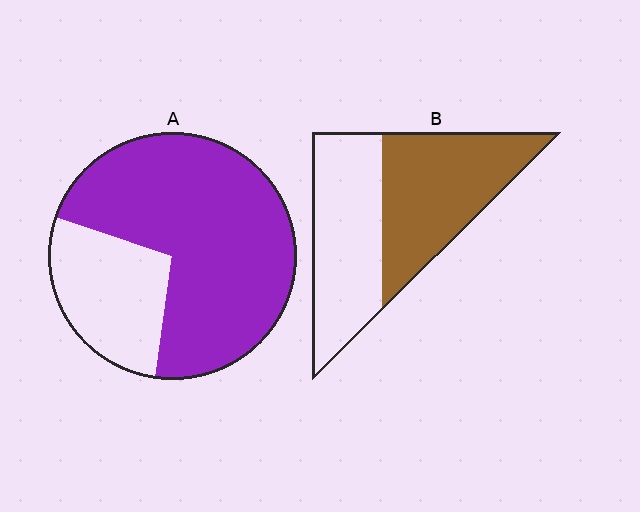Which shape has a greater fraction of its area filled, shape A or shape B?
Shape A.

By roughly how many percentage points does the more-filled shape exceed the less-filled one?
By roughly 20 percentage points (A over B).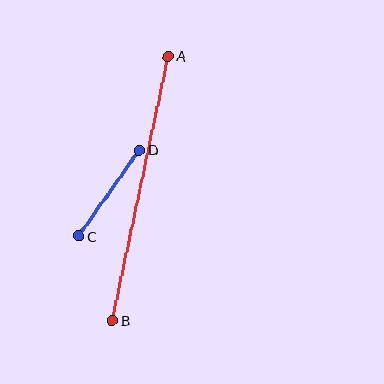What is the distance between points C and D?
The distance is approximately 105 pixels.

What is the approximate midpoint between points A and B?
The midpoint is at approximately (140, 189) pixels.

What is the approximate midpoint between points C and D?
The midpoint is at approximately (109, 193) pixels.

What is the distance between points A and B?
The distance is approximately 270 pixels.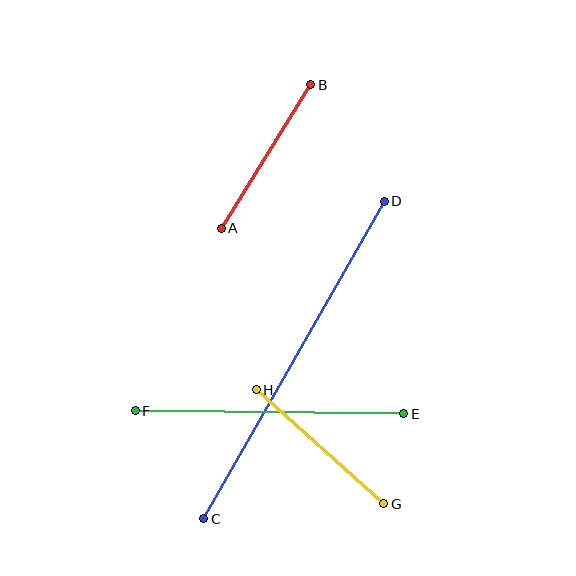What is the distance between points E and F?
The distance is approximately 269 pixels.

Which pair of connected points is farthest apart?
Points C and D are farthest apart.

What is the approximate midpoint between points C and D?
The midpoint is at approximately (294, 360) pixels.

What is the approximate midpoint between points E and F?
The midpoint is at approximately (270, 412) pixels.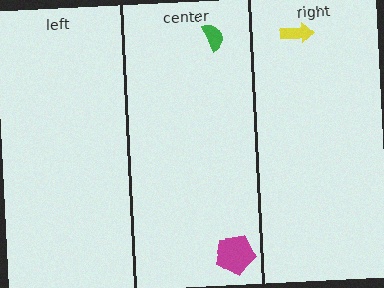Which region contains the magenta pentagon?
The center region.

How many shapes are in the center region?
2.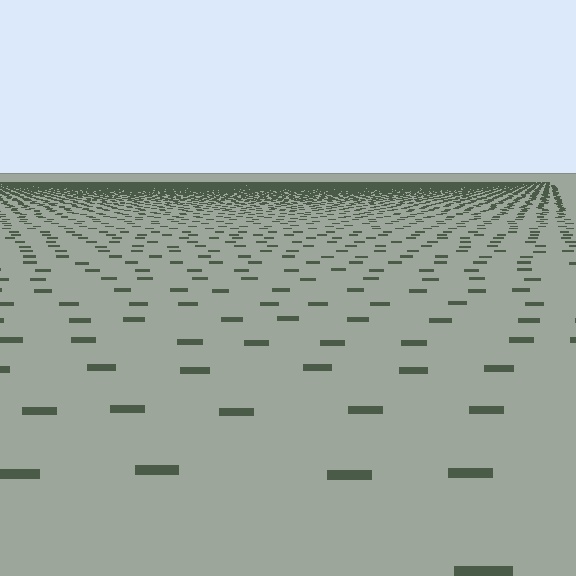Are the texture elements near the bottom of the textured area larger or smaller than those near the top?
Larger. Near the bottom, elements are closer to the viewer and appear at a bigger on-screen size.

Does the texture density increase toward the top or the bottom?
Density increases toward the top.